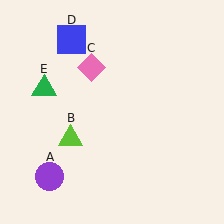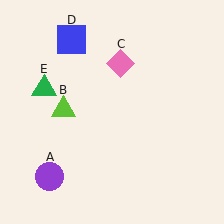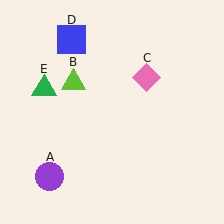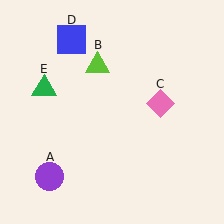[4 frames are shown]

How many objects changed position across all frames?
2 objects changed position: lime triangle (object B), pink diamond (object C).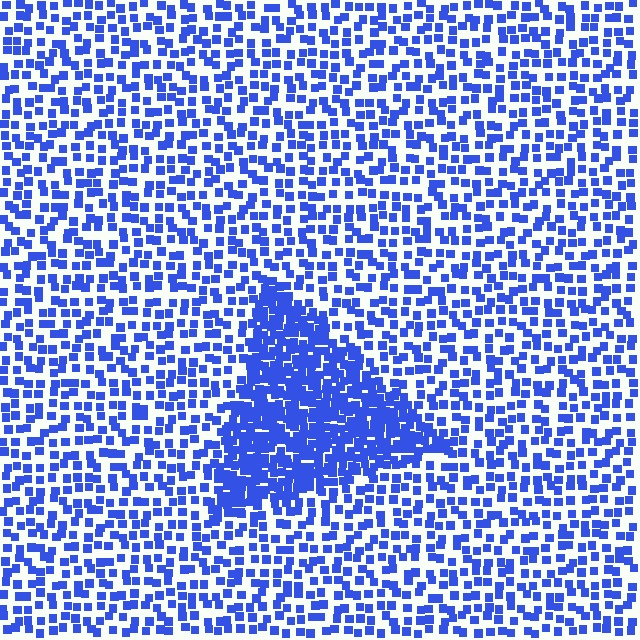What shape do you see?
I see a triangle.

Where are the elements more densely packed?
The elements are more densely packed inside the triangle boundary.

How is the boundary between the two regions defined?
The boundary is defined by a change in element density (approximately 2.3x ratio). All elements are the same color, size, and shape.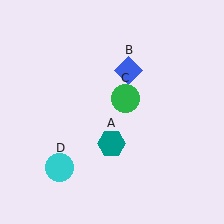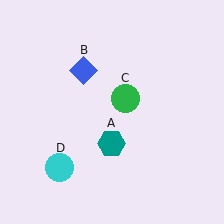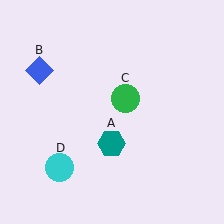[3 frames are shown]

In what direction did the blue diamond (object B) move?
The blue diamond (object B) moved left.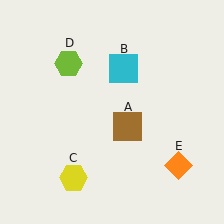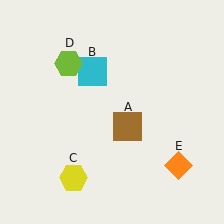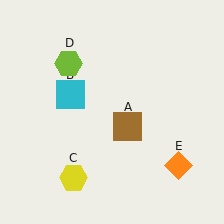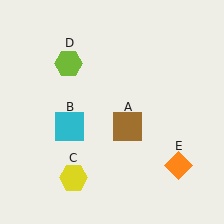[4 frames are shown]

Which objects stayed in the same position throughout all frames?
Brown square (object A) and yellow hexagon (object C) and lime hexagon (object D) and orange diamond (object E) remained stationary.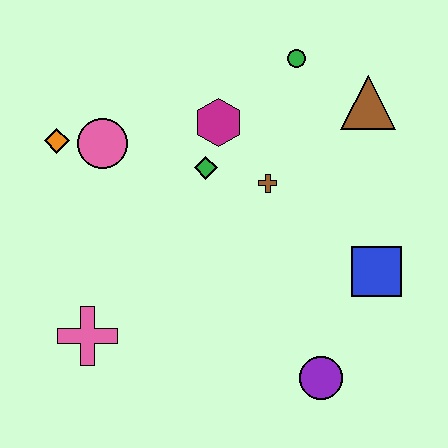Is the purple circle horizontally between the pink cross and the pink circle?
No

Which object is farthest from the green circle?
The pink cross is farthest from the green circle.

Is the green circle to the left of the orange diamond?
No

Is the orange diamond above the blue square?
Yes